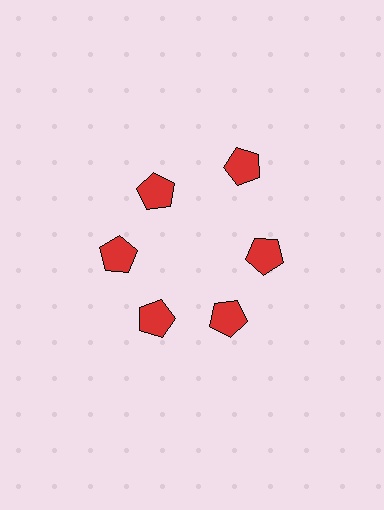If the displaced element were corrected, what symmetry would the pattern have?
It would have 6-fold rotational symmetry — the pattern would map onto itself every 60 degrees.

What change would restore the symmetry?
The symmetry would be restored by moving it inward, back onto the ring so that all 6 pentagons sit at equal angles and equal distance from the center.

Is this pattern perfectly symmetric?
No. The 6 red pentagons are arranged in a ring, but one element near the 1 o'clock position is pushed outward from the center, breaking the 6-fold rotational symmetry.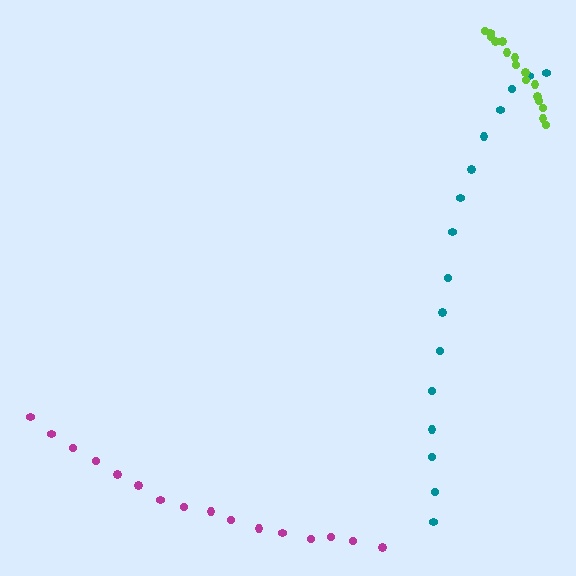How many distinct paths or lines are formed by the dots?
There are 3 distinct paths.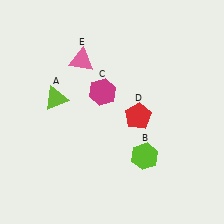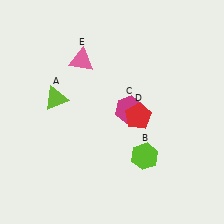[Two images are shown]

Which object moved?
The magenta hexagon (C) moved right.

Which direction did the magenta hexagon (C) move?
The magenta hexagon (C) moved right.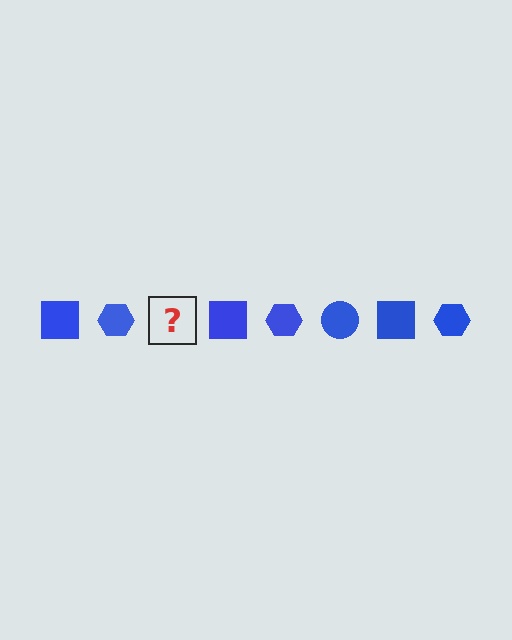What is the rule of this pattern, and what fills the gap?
The rule is that the pattern cycles through square, hexagon, circle shapes in blue. The gap should be filled with a blue circle.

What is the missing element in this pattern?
The missing element is a blue circle.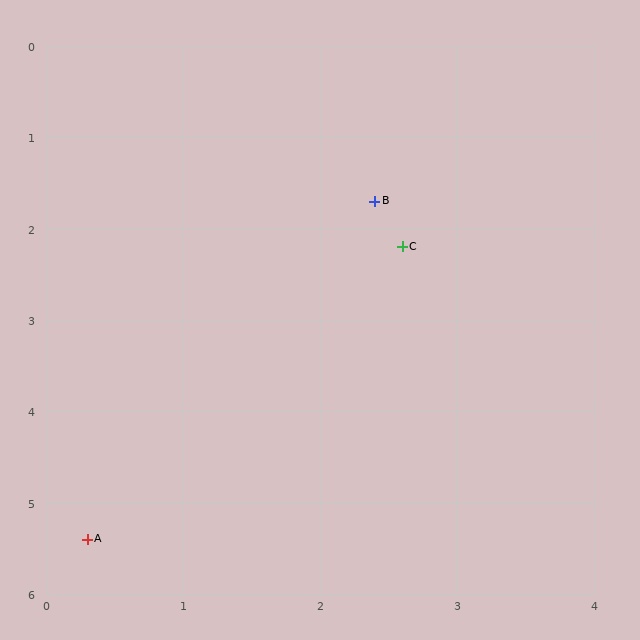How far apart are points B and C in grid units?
Points B and C are about 0.5 grid units apart.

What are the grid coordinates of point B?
Point B is at approximately (2.4, 1.7).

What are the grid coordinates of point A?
Point A is at approximately (0.3, 5.4).